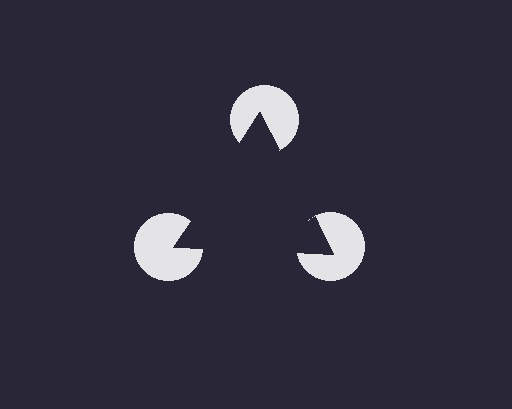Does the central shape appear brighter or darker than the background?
It typically appears slightly darker than the background, even though no actual brightness change is drawn.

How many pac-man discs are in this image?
There are 3 — one at each vertex of the illusory triangle.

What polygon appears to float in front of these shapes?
An illusory triangle — its edges are inferred from the aligned wedge cuts in the pac-man discs, not physically drawn.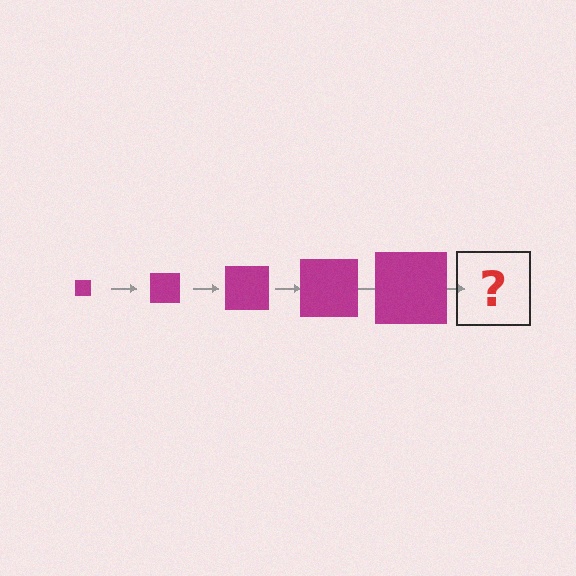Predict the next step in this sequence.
The next step is a magenta square, larger than the previous one.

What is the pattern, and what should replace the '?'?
The pattern is that the square gets progressively larger each step. The '?' should be a magenta square, larger than the previous one.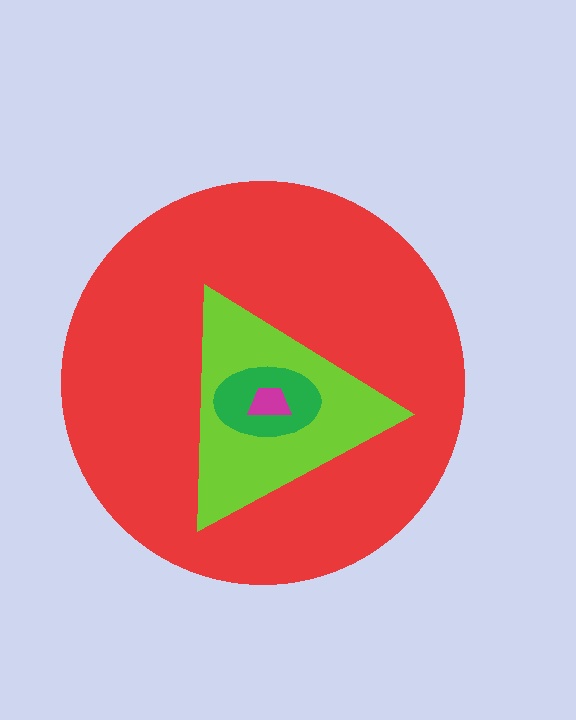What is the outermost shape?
The red circle.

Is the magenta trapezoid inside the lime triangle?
Yes.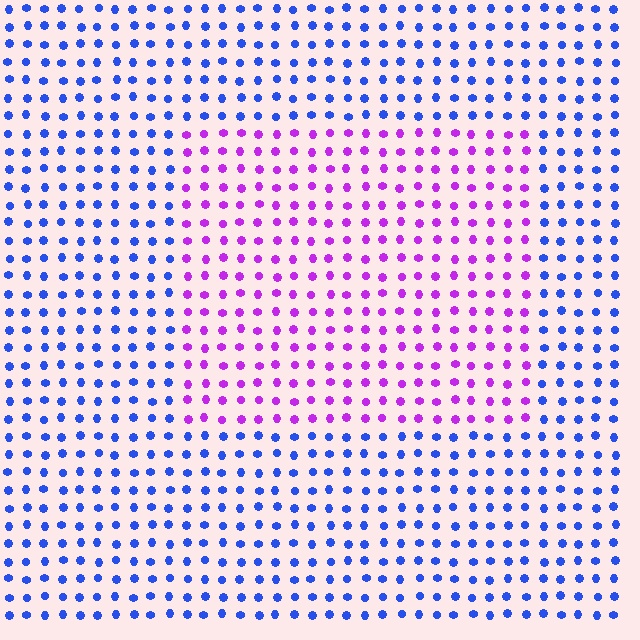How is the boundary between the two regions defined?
The boundary is defined purely by a slight shift in hue (about 60 degrees). Spacing, size, and orientation are identical on both sides.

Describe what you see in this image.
The image is filled with small blue elements in a uniform arrangement. A rectangle-shaped region is visible where the elements are tinted to a slightly different hue, forming a subtle color boundary.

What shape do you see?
I see a rectangle.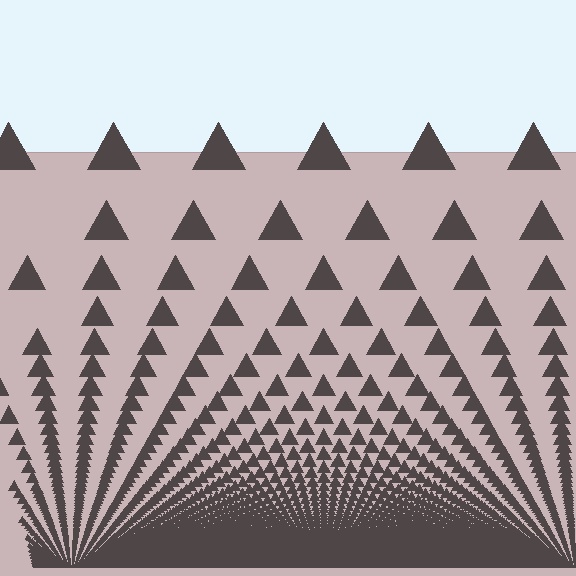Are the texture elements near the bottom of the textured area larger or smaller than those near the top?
Smaller. The gradient is inverted — elements near the bottom are smaller and denser.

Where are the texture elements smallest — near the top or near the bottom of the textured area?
Near the bottom.